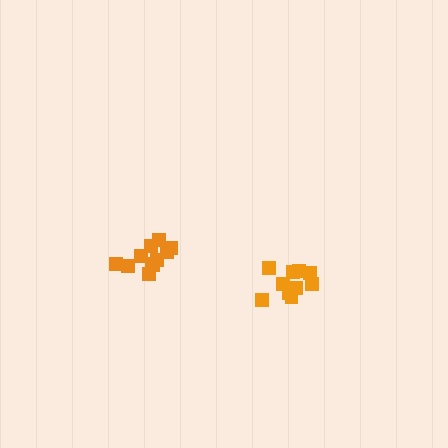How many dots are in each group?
Group 1: 11 dots, Group 2: 11 dots (22 total).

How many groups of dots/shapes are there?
There are 2 groups.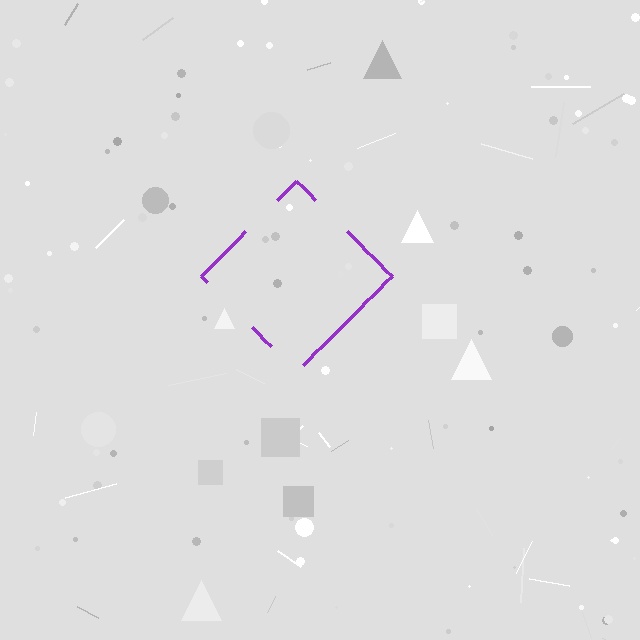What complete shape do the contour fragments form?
The contour fragments form a diamond.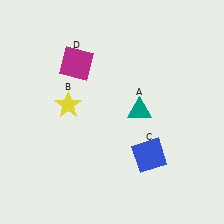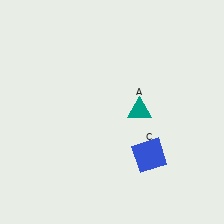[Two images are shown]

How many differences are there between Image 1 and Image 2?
There are 2 differences between the two images.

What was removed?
The yellow star (B), the magenta square (D) were removed in Image 2.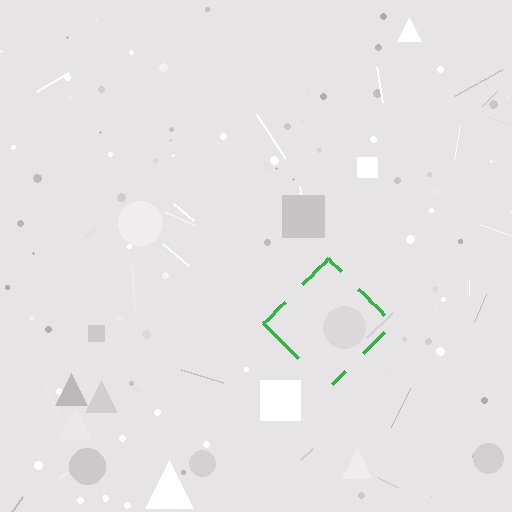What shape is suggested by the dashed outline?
The dashed outline suggests a diamond.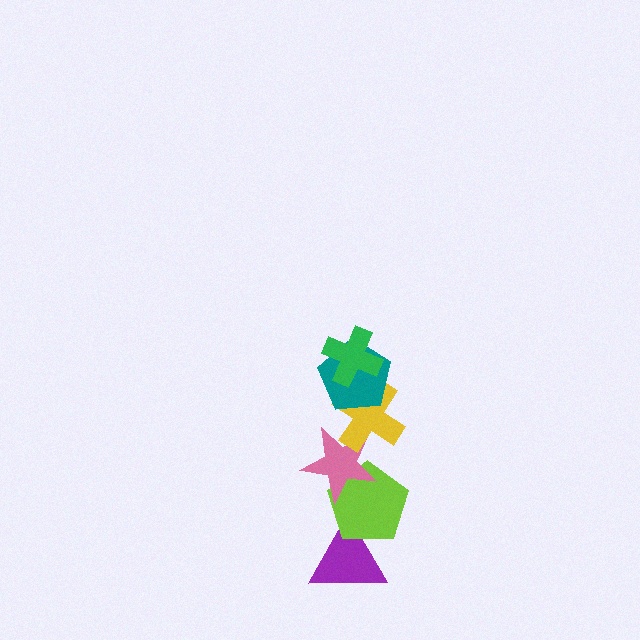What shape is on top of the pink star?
The yellow cross is on top of the pink star.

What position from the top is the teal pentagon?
The teal pentagon is 2nd from the top.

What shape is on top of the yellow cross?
The teal pentagon is on top of the yellow cross.